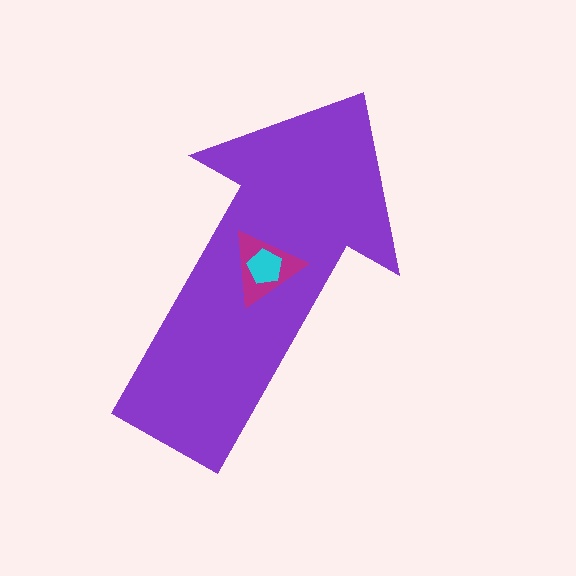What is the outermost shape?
The purple arrow.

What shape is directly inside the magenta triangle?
The cyan pentagon.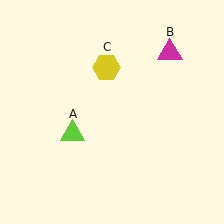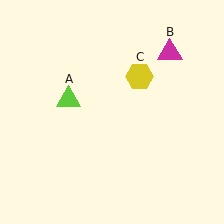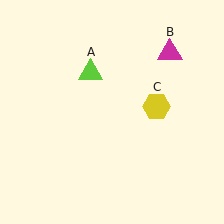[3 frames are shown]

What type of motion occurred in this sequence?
The lime triangle (object A), yellow hexagon (object C) rotated clockwise around the center of the scene.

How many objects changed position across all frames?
2 objects changed position: lime triangle (object A), yellow hexagon (object C).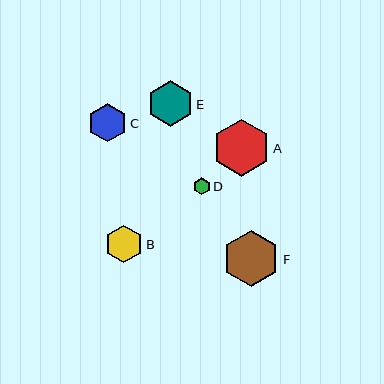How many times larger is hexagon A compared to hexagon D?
Hexagon A is approximately 3.3 times the size of hexagon D.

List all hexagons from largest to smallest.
From largest to smallest: A, F, E, C, B, D.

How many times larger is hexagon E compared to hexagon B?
Hexagon E is approximately 1.2 times the size of hexagon B.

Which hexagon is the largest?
Hexagon A is the largest with a size of approximately 57 pixels.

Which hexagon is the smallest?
Hexagon D is the smallest with a size of approximately 17 pixels.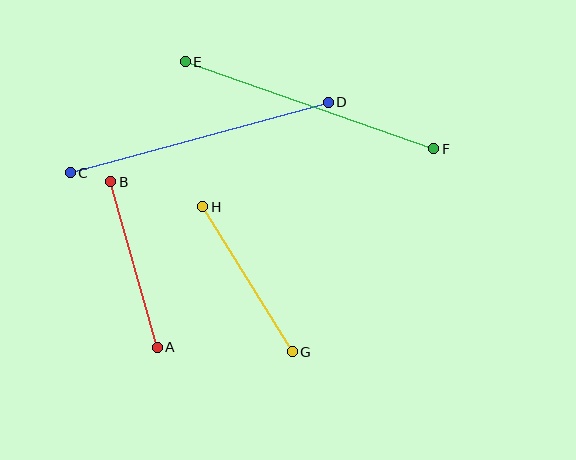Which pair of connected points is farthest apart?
Points C and D are farthest apart.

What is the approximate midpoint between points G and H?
The midpoint is at approximately (248, 279) pixels.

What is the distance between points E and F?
The distance is approximately 264 pixels.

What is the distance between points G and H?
The distance is approximately 171 pixels.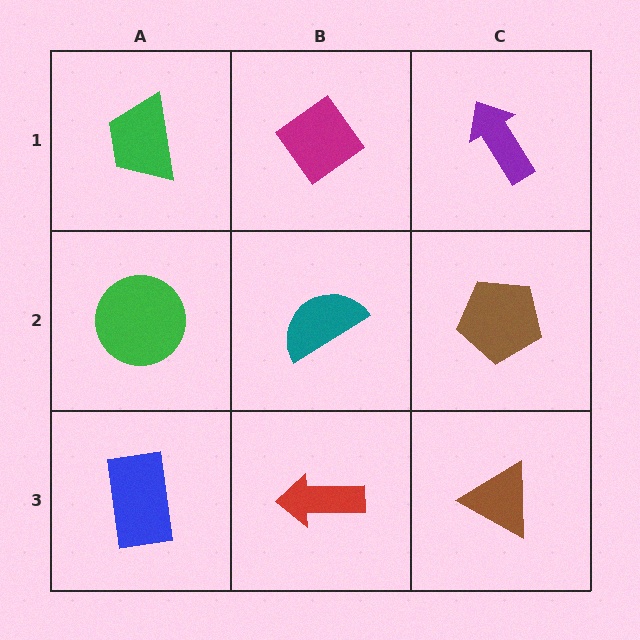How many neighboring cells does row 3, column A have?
2.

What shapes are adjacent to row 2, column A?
A green trapezoid (row 1, column A), a blue rectangle (row 3, column A), a teal semicircle (row 2, column B).